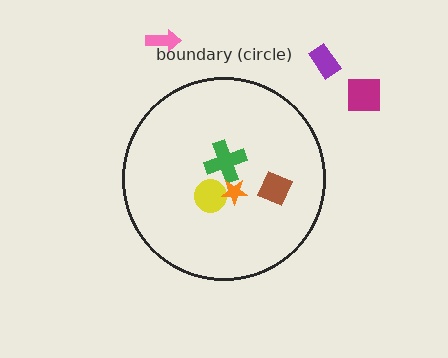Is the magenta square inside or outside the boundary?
Outside.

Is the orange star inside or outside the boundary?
Inside.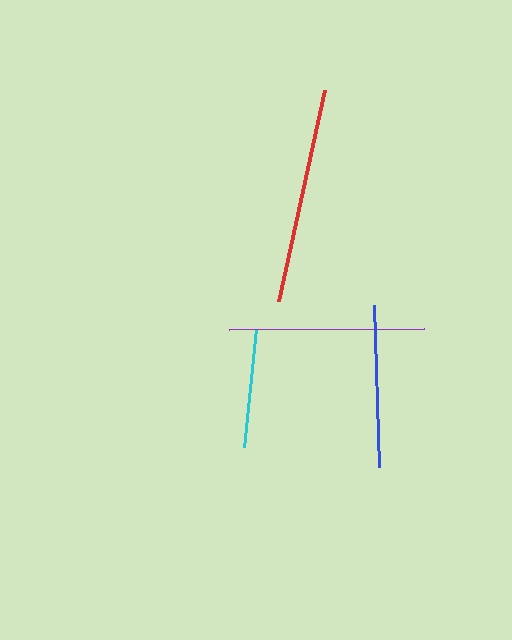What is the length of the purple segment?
The purple segment is approximately 195 pixels long.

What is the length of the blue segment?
The blue segment is approximately 161 pixels long.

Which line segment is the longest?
The red line is the longest at approximately 215 pixels.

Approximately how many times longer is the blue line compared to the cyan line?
The blue line is approximately 1.4 times the length of the cyan line.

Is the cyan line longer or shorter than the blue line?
The blue line is longer than the cyan line.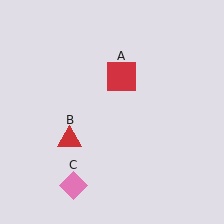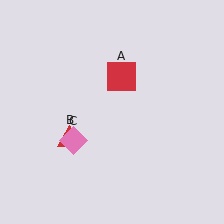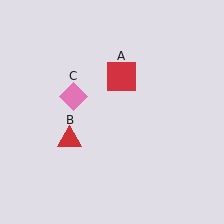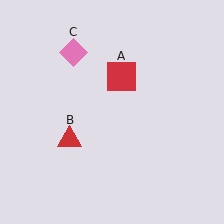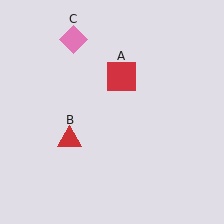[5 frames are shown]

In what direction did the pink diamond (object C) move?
The pink diamond (object C) moved up.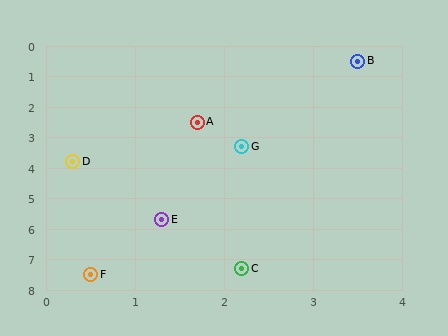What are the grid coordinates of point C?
Point C is at approximately (2.2, 7.3).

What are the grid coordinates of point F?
Point F is at approximately (0.5, 7.5).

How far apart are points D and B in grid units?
Points D and B are about 4.6 grid units apart.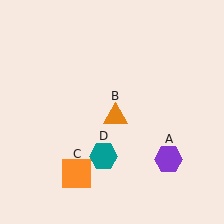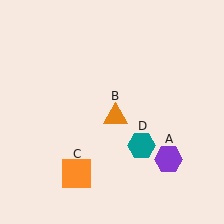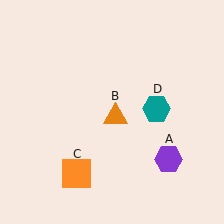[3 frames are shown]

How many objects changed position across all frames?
1 object changed position: teal hexagon (object D).